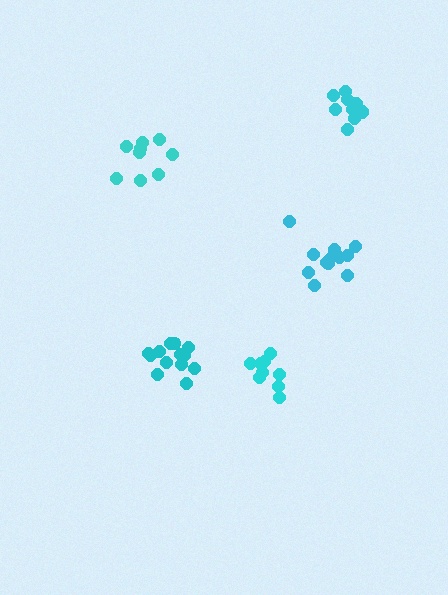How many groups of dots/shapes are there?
There are 5 groups.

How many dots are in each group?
Group 1: 12 dots, Group 2: 10 dots, Group 3: 10 dots, Group 4: 10 dots, Group 5: 13 dots (55 total).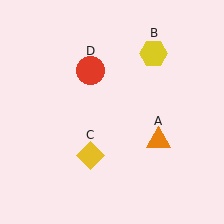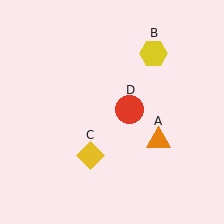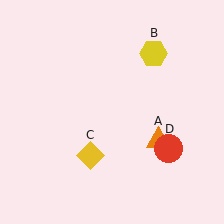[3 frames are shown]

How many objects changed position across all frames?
1 object changed position: red circle (object D).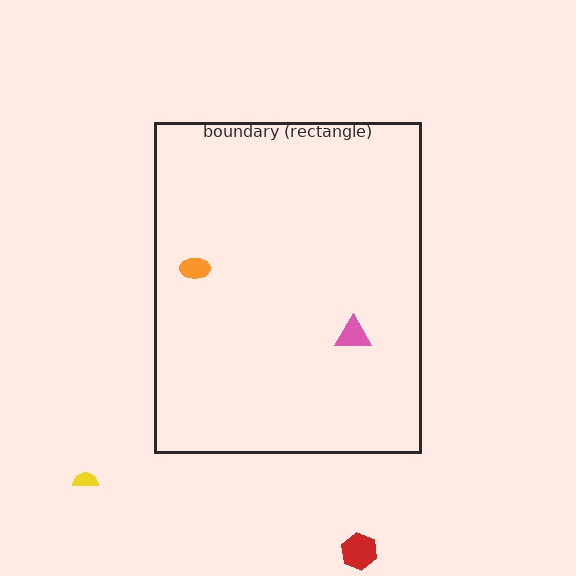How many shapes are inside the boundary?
2 inside, 2 outside.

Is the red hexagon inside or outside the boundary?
Outside.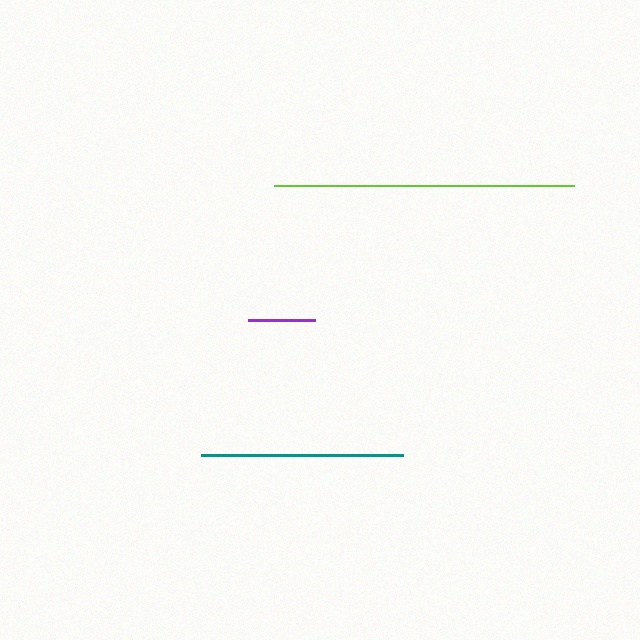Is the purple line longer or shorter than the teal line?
The teal line is longer than the purple line.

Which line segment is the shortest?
The purple line is the shortest at approximately 66 pixels.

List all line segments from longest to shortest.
From longest to shortest: lime, teal, purple.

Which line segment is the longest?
The lime line is the longest at approximately 300 pixels.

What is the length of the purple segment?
The purple segment is approximately 66 pixels long.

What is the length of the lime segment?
The lime segment is approximately 300 pixels long.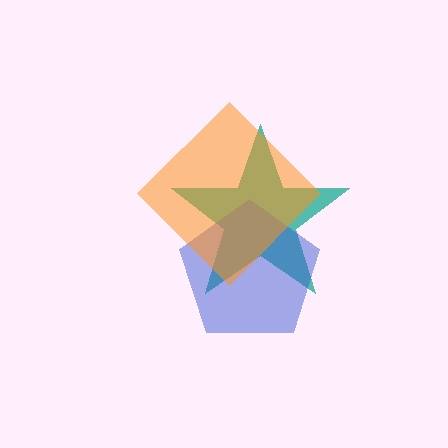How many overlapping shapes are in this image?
There are 3 overlapping shapes in the image.